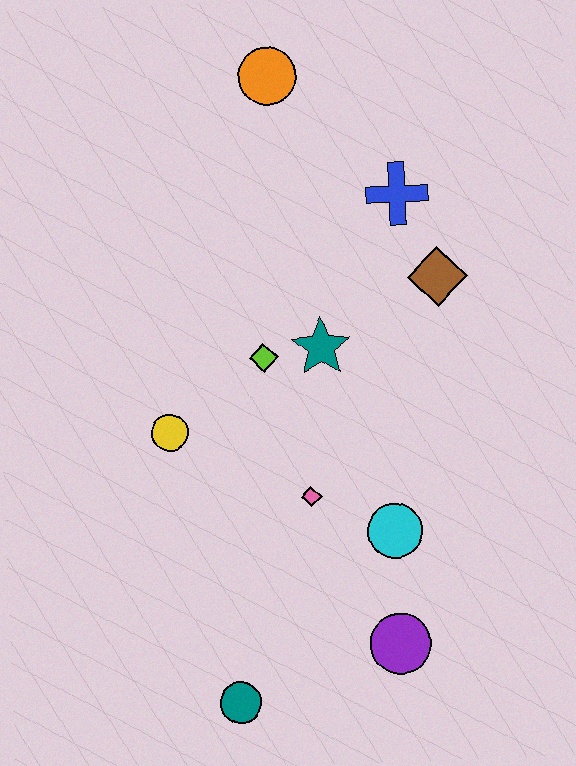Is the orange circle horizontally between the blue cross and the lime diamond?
Yes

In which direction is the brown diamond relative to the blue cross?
The brown diamond is below the blue cross.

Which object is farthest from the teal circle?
The orange circle is farthest from the teal circle.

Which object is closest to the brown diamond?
The blue cross is closest to the brown diamond.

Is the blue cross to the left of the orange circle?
No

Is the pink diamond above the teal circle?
Yes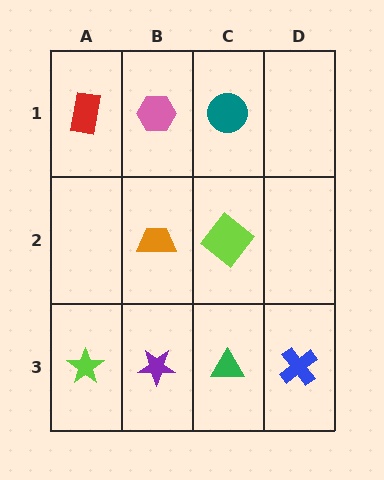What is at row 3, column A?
A lime star.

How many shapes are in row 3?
4 shapes.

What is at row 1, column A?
A red rectangle.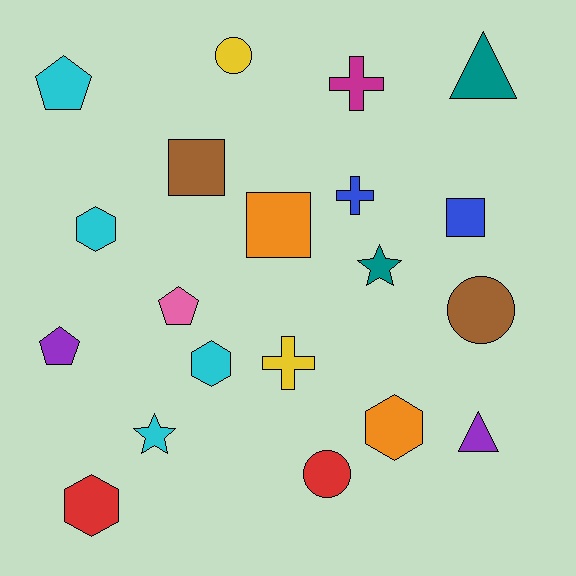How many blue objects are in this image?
There are 2 blue objects.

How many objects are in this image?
There are 20 objects.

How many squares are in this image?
There are 3 squares.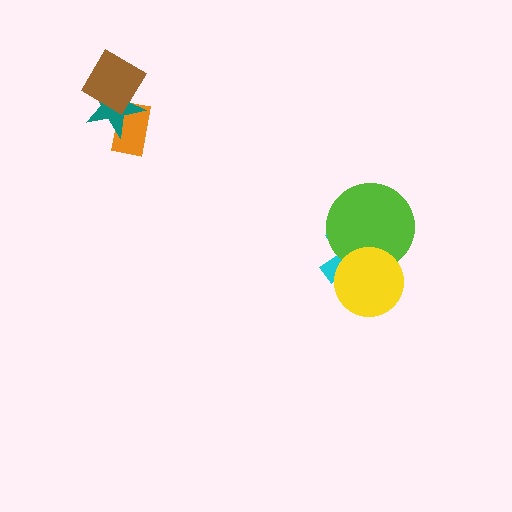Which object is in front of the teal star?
The brown diamond is in front of the teal star.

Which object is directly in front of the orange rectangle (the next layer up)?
The teal star is directly in front of the orange rectangle.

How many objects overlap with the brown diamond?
2 objects overlap with the brown diamond.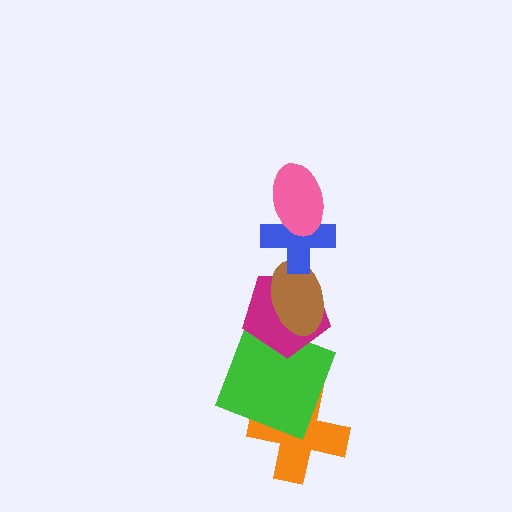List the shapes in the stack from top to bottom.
From top to bottom: the pink ellipse, the blue cross, the brown ellipse, the magenta pentagon, the green square, the orange cross.